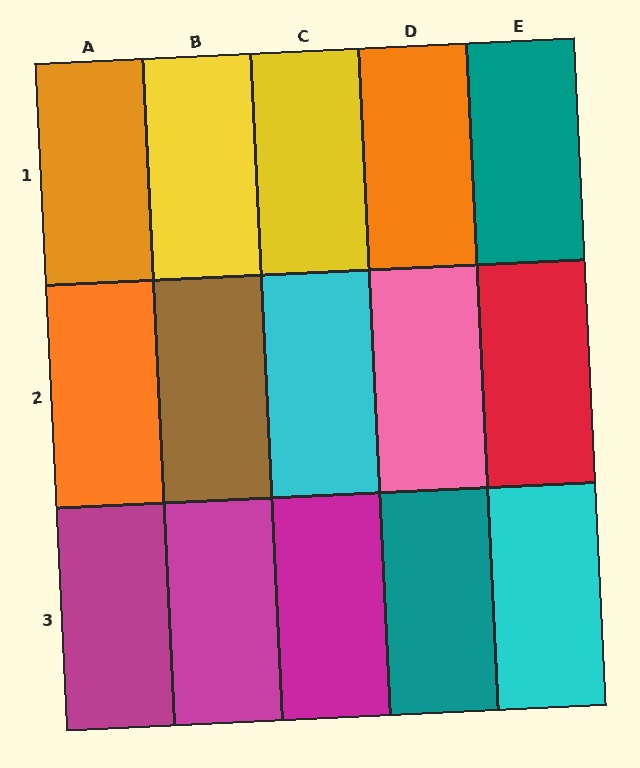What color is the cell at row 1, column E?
Teal.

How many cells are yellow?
2 cells are yellow.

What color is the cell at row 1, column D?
Orange.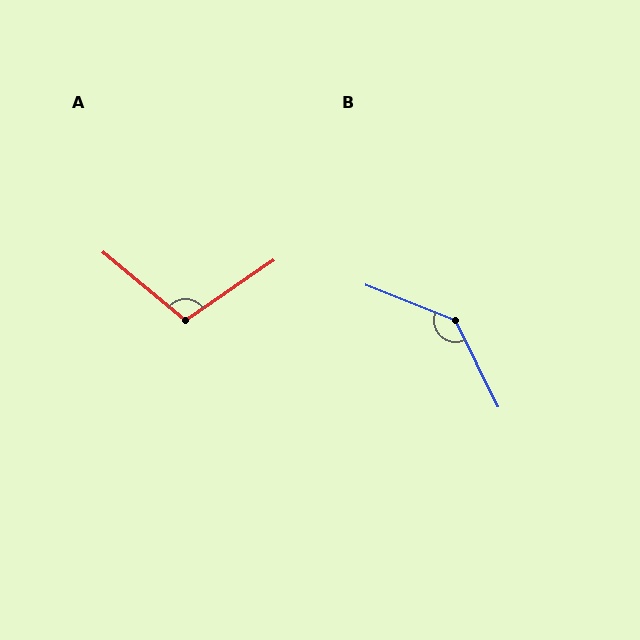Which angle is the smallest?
A, at approximately 106 degrees.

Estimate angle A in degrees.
Approximately 106 degrees.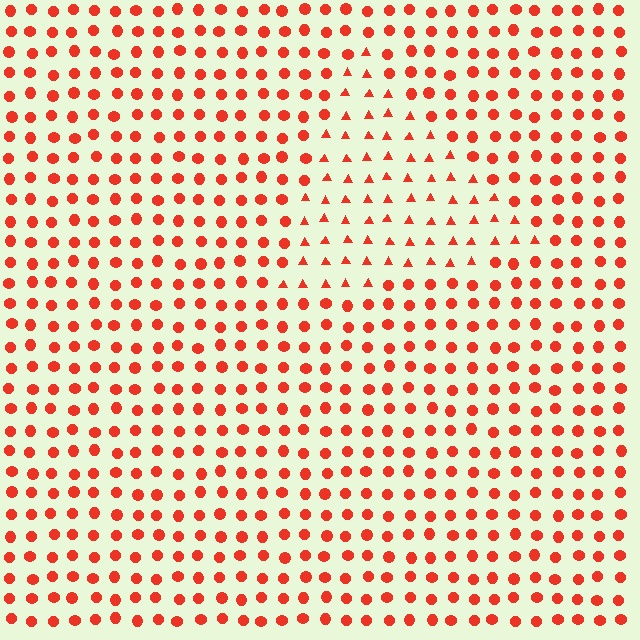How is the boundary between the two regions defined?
The boundary is defined by a change in element shape: triangles inside vs. circles outside. All elements share the same color and spacing.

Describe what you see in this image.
The image is filled with small red elements arranged in a uniform grid. A triangle-shaped region contains triangles, while the surrounding area contains circles. The boundary is defined purely by the change in element shape.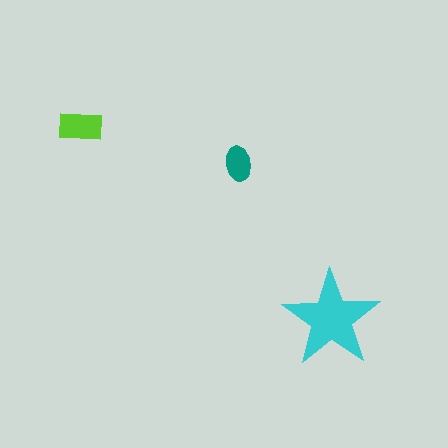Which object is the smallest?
The teal ellipse.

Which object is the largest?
The cyan star.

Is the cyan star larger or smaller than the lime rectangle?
Larger.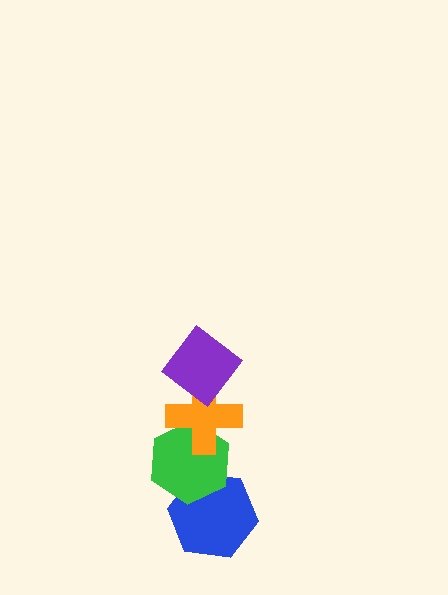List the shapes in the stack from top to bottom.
From top to bottom: the purple diamond, the orange cross, the green hexagon, the blue hexagon.